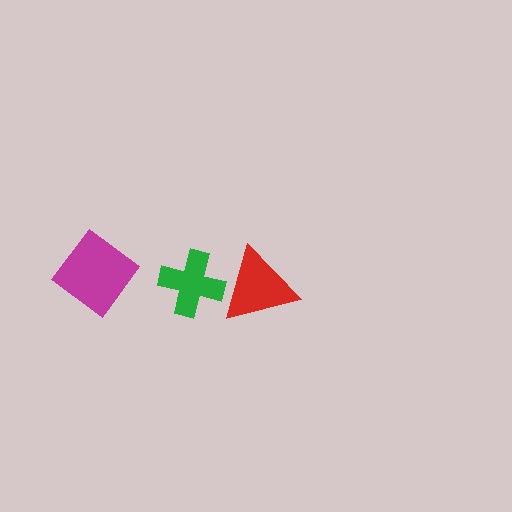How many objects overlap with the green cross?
1 object overlaps with the green cross.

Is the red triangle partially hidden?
Yes, it is partially covered by another shape.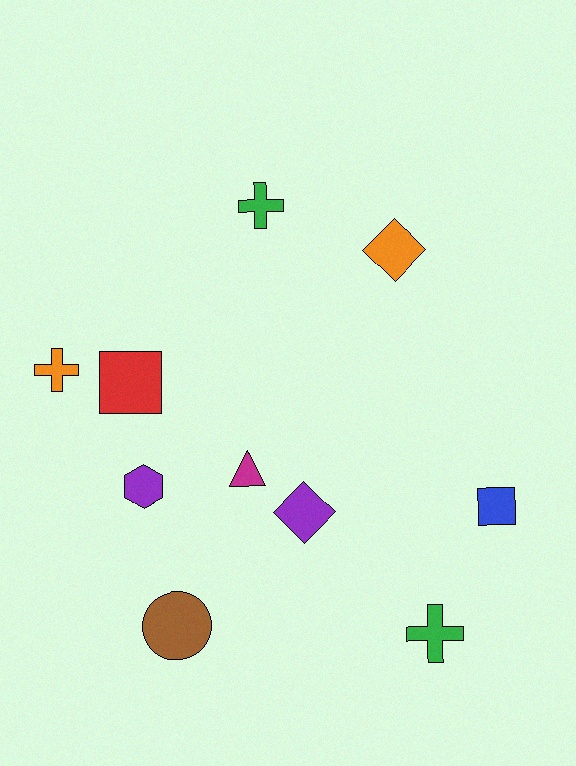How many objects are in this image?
There are 10 objects.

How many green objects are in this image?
There are 2 green objects.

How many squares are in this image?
There are 2 squares.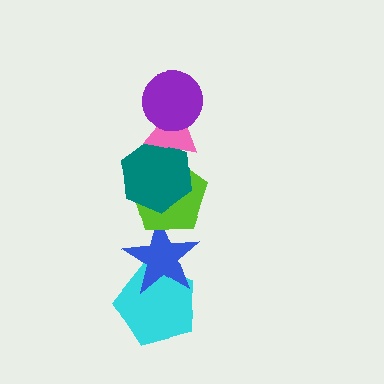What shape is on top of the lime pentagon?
The teal hexagon is on top of the lime pentagon.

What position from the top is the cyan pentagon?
The cyan pentagon is 6th from the top.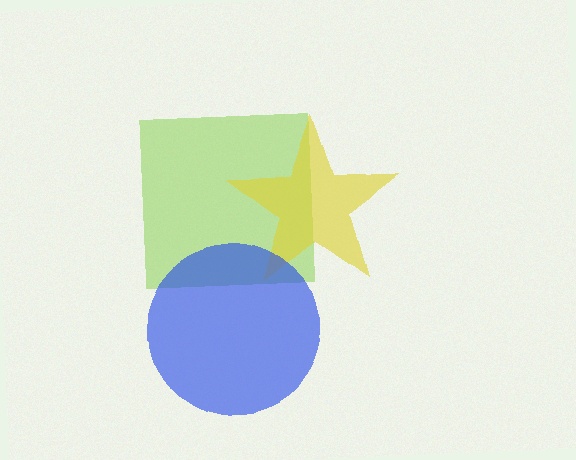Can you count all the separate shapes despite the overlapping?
Yes, there are 3 separate shapes.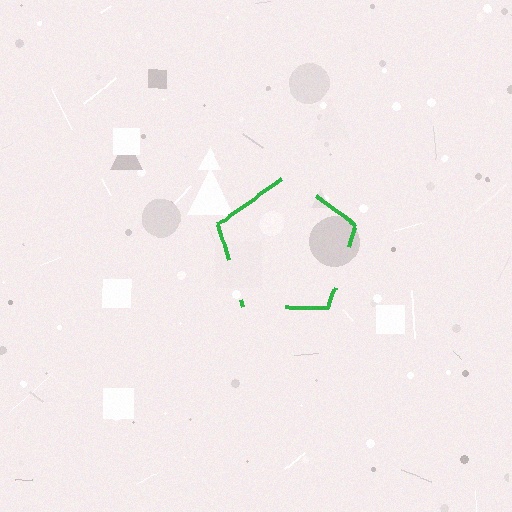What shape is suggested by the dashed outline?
The dashed outline suggests a pentagon.